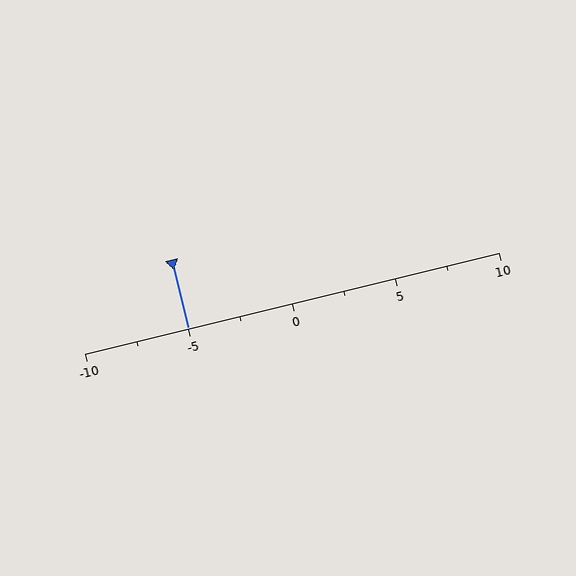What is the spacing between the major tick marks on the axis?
The major ticks are spaced 5 apart.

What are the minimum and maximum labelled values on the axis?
The axis runs from -10 to 10.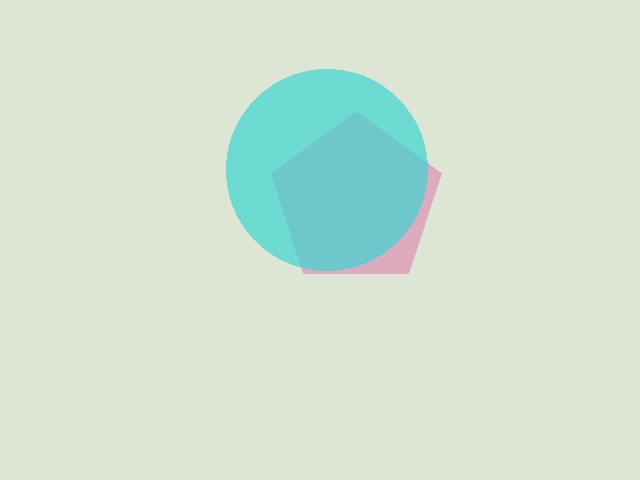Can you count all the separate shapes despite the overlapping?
Yes, there are 2 separate shapes.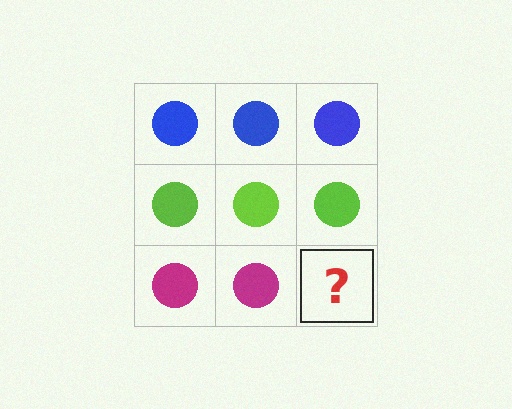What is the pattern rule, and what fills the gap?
The rule is that each row has a consistent color. The gap should be filled with a magenta circle.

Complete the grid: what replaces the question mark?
The question mark should be replaced with a magenta circle.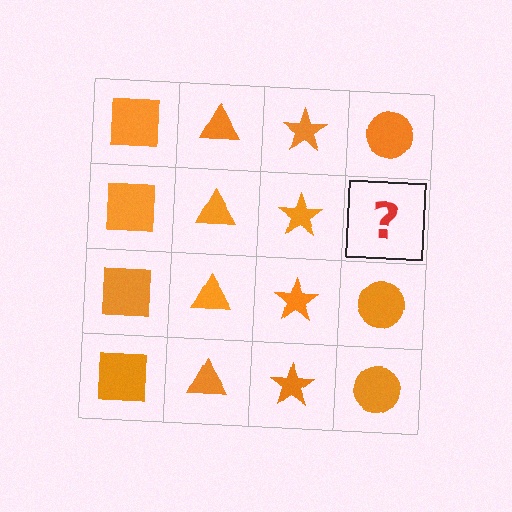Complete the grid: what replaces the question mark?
The question mark should be replaced with an orange circle.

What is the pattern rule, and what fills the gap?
The rule is that each column has a consistent shape. The gap should be filled with an orange circle.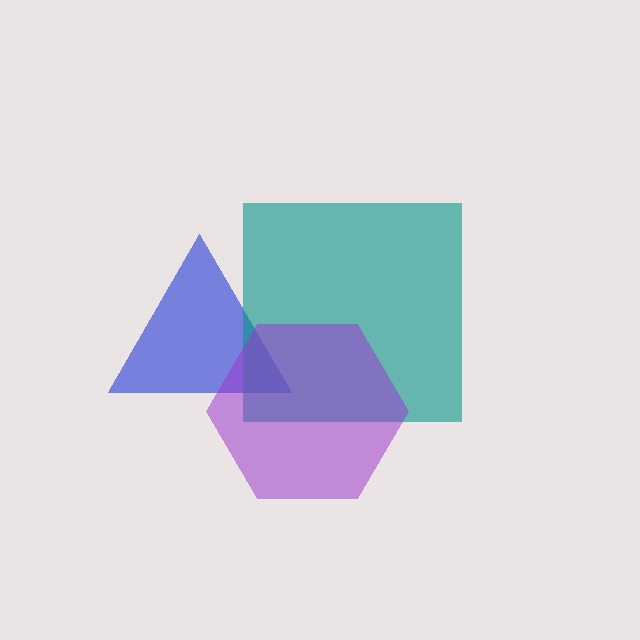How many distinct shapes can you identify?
There are 3 distinct shapes: a blue triangle, a teal square, a purple hexagon.